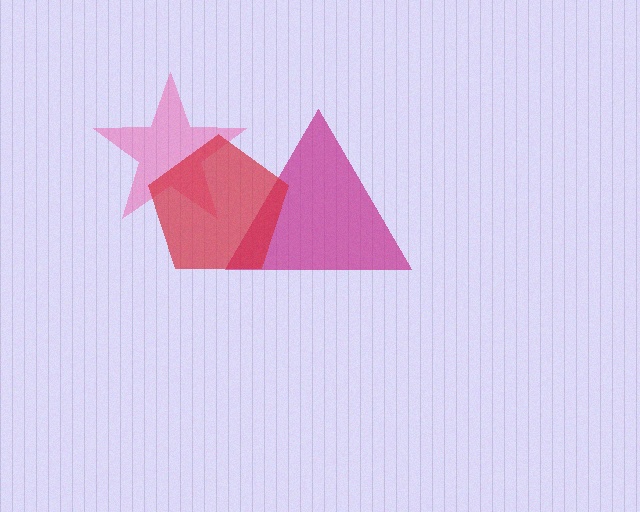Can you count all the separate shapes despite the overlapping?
Yes, there are 3 separate shapes.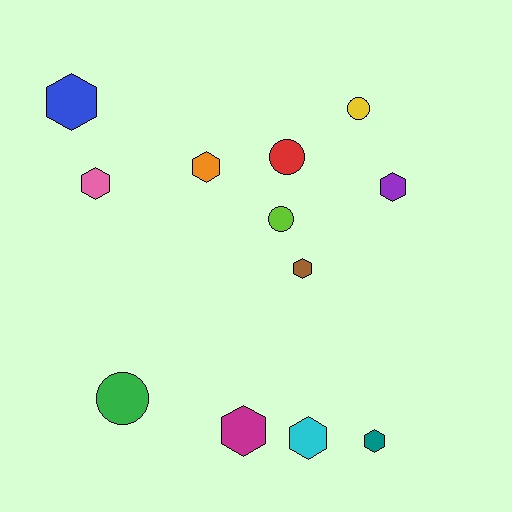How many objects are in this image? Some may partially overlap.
There are 12 objects.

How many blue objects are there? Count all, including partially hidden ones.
There is 1 blue object.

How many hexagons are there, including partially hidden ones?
There are 8 hexagons.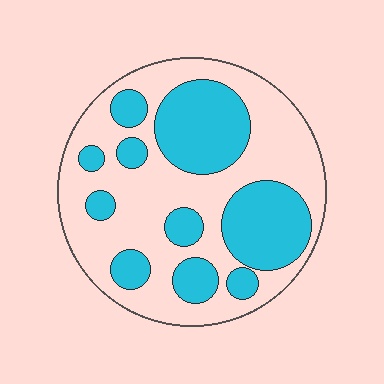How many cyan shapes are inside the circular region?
10.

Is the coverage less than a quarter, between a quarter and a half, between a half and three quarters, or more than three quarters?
Between a quarter and a half.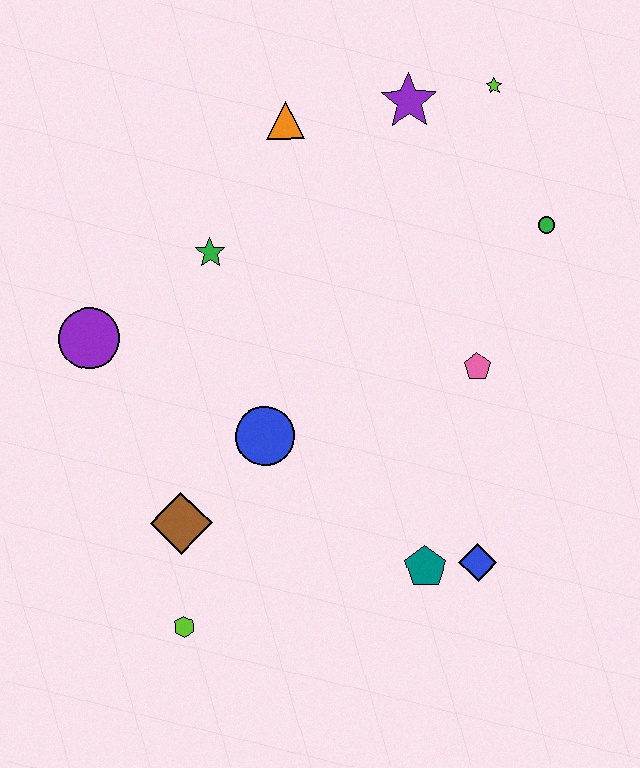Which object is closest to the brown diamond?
The lime hexagon is closest to the brown diamond.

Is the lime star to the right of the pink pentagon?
Yes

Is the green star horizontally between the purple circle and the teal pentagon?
Yes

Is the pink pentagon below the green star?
Yes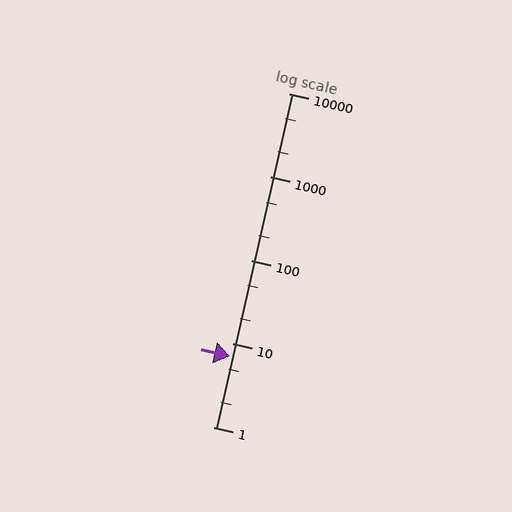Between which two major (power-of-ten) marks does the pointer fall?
The pointer is between 1 and 10.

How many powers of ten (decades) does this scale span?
The scale spans 4 decades, from 1 to 10000.